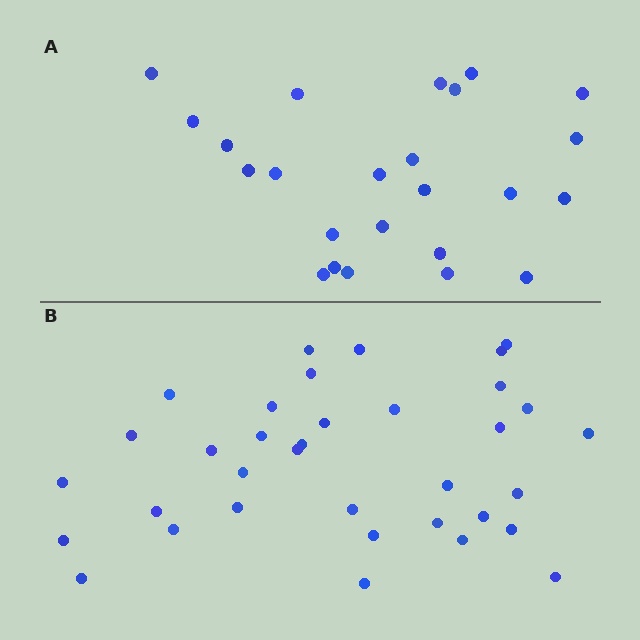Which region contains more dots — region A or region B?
Region B (the bottom region) has more dots.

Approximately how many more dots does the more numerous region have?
Region B has roughly 12 or so more dots than region A.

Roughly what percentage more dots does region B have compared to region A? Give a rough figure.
About 45% more.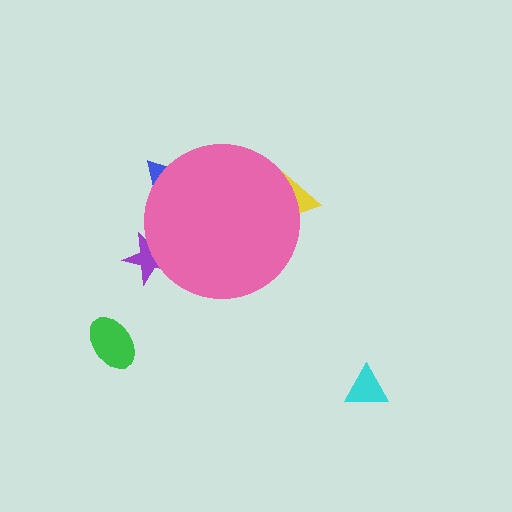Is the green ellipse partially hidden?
No, the green ellipse is fully visible.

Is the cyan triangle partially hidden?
No, the cyan triangle is fully visible.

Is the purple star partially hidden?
Yes, the purple star is partially hidden behind the pink circle.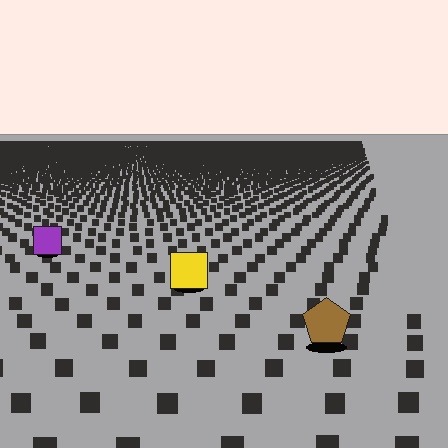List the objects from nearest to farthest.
From nearest to farthest: the brown pentagon, the yellow square, the purple square.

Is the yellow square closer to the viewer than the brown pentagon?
No. The brown pentagon is closer — you can tell from the texture gradient: the ground texture is coarser near it.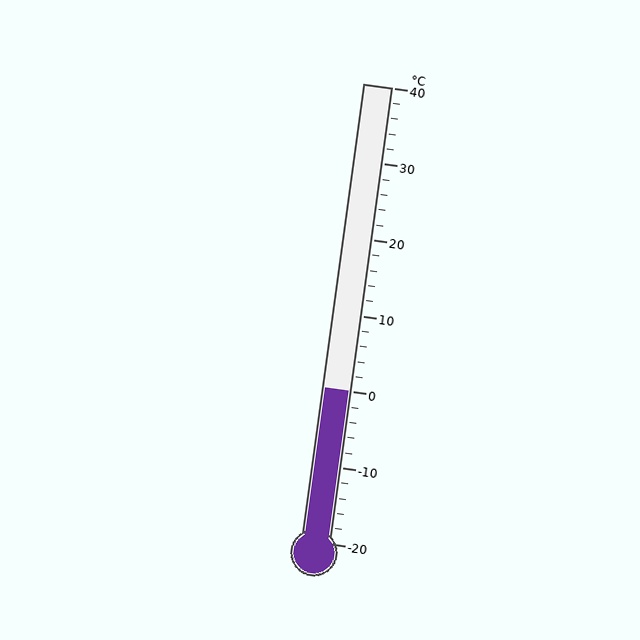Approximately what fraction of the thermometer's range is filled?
The thermometer is filled to approximately 35% of its range.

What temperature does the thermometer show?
The thermometer shows approximately 0°C.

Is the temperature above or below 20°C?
The temperature is below 20°C.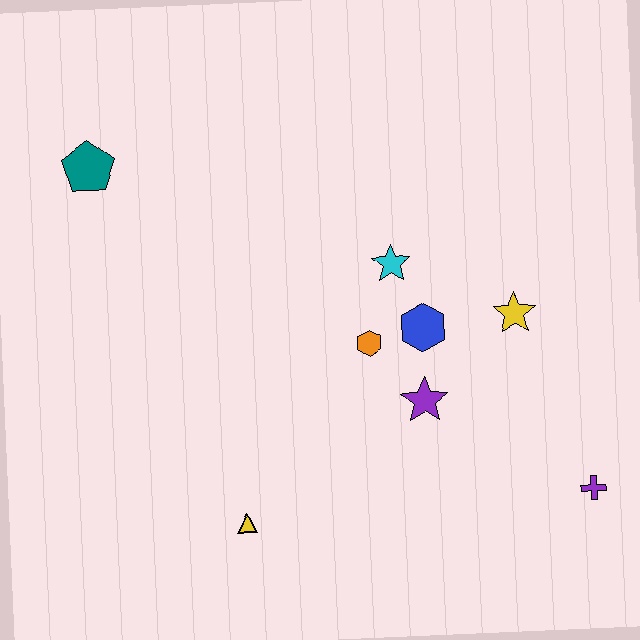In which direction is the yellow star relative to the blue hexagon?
The yellow star is to the right of the blue hexagon.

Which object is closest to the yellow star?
The blue hexagon is closest to the yellow star.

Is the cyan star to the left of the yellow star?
Yes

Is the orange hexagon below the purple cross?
No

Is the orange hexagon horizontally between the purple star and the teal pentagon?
Yes